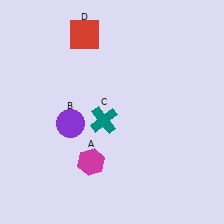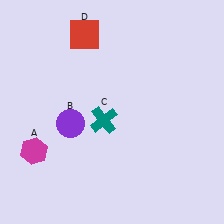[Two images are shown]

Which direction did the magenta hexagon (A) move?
The magenta hexagon (A) moved left.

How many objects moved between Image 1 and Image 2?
1 object moved between the two images.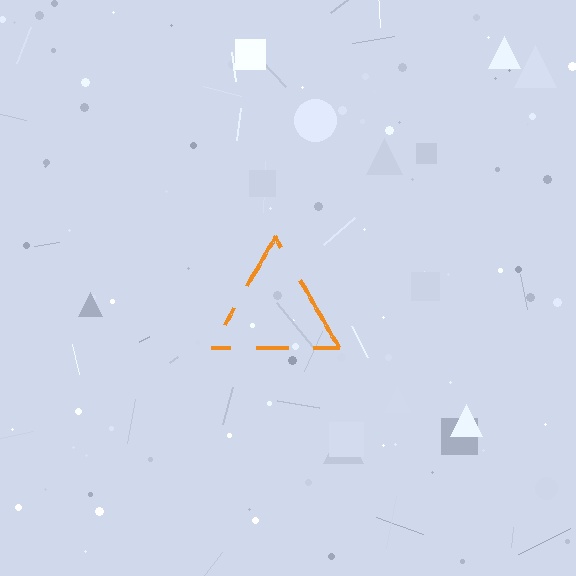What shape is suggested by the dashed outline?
The dashed outline suggests a triangle.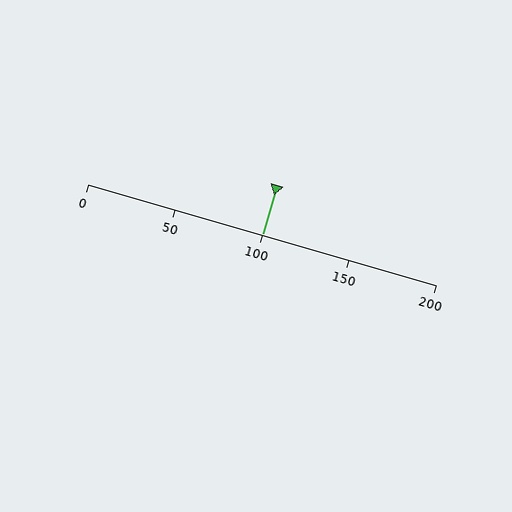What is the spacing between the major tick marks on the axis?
The major ticks are spaced 50 apart.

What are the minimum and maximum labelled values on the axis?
The axis runs from 0 to 200.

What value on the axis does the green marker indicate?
The marker indicates approximately 100.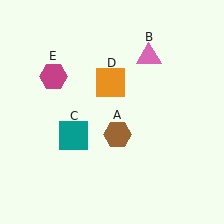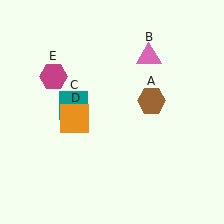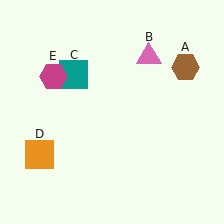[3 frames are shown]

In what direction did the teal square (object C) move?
The teal square (object C) moved up.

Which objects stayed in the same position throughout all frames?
Pink triangle (object B) and magenta hexagon (object E) remained stationary.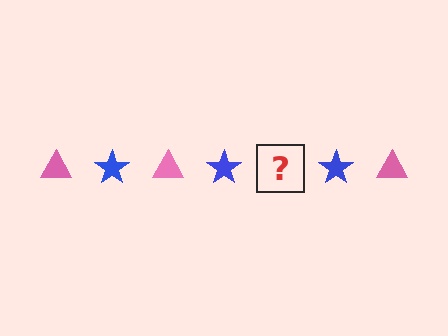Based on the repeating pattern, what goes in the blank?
The blank should be a pink triangle.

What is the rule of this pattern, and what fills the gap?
The rule is that the pattern alternates between pink triangle and blue star. The gap should be filled with a pink triangle.